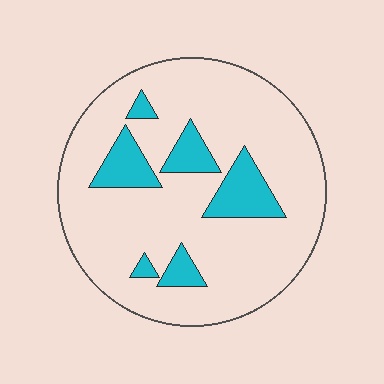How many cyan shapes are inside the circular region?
6.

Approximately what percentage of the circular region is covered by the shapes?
Approximately 15%.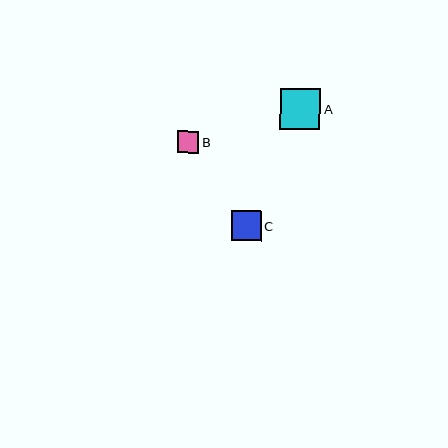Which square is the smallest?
Square B is the smallest with a size of approximately 21 pixels.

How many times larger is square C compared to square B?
Square C is approximately 1.4 times the size of square B.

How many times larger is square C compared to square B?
Square C is approximately 1.4 times the size of square B.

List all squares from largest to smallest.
From largest to smallest: A, C, B.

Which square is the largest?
Square A is the largest with a size of approximately 40 pixels.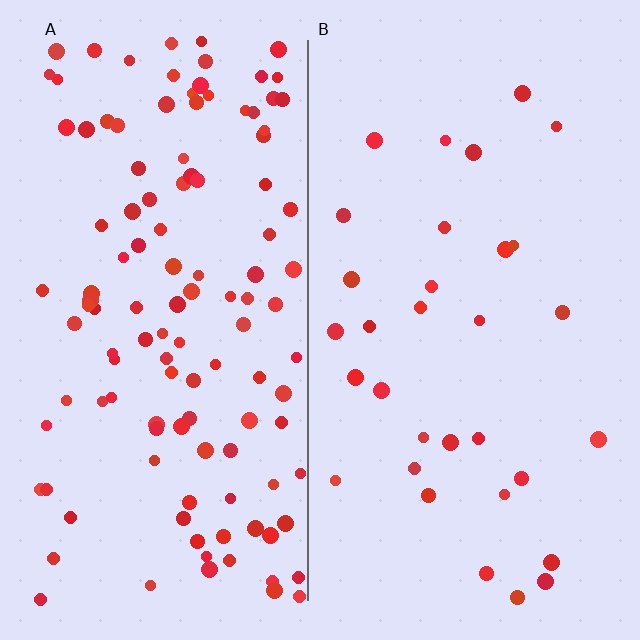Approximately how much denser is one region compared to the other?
Approximately 3.8× — region A over region B.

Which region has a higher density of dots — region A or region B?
A (the left).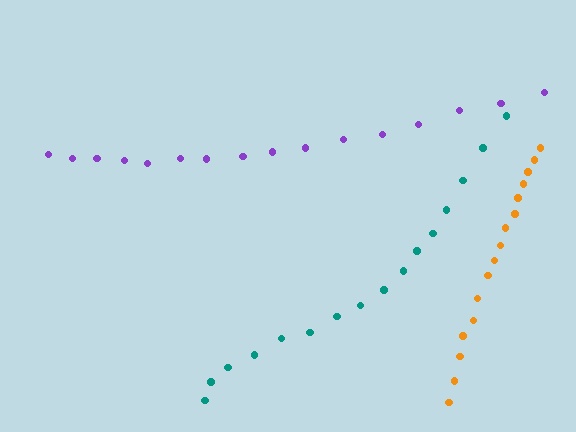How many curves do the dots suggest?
There are 3 distinct paths.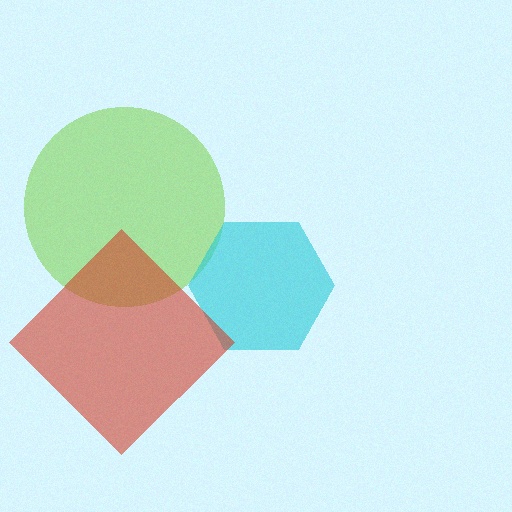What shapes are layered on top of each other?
The layered shapes are: a lime circle, a cyan hexagon, a red diamond.